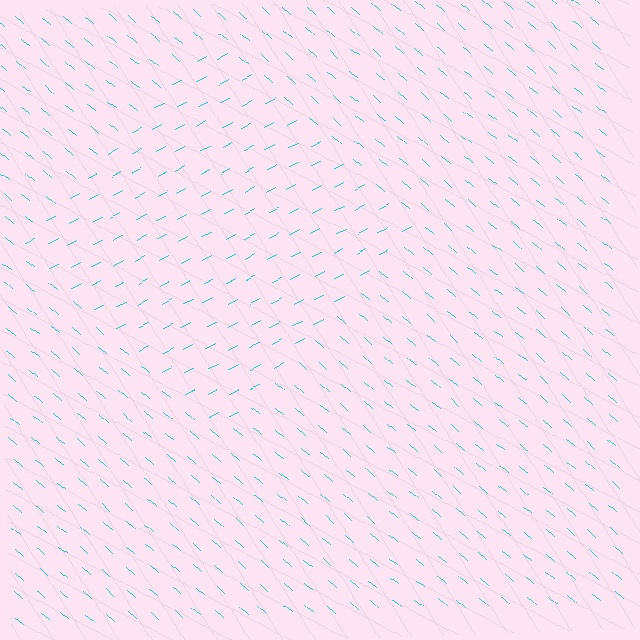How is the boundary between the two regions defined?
The boundary is defined purely by a change in line orientation (approximately 68 degrees difference). All lines are the same color and thickness.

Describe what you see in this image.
The image is filled with small cyan line segments. A diamond region in the image has lines oriented differently from the surrounding lines, creating a visible texture boundary.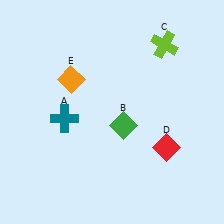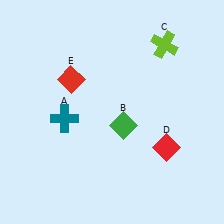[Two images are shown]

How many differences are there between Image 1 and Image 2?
There is 1 difference between the two images.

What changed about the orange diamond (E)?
In Image 1, E is orange. In Image 2, it changed to red.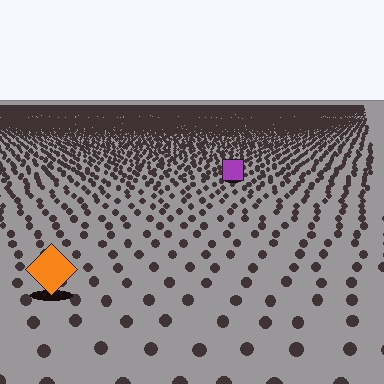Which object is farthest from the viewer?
The purple square is farthest from the viewer. It appears smaller and the ground texture around it is denser.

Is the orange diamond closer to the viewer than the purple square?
Yes. The orange diamond is closer — you can tell from the texture gradient: the ground texture is coarser near it.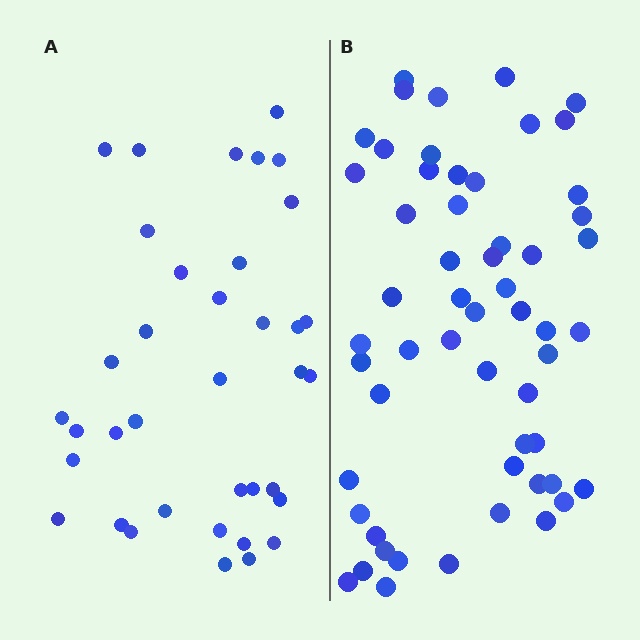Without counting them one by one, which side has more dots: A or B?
Region B (the right region) has more dots.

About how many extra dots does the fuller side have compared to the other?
Region B has approximately 20 more dots than region A.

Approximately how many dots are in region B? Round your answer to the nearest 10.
About 60 dots. (The exact count is 56, which rounds to 60.)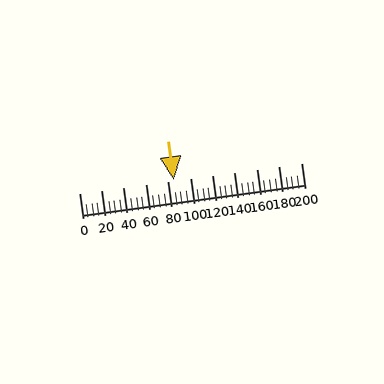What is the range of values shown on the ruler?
The ruler shows values from 0 to 200.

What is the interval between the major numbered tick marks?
The major tick marks are spaced 20 units apart.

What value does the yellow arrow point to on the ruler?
The yellow arrow points to approximately 85.